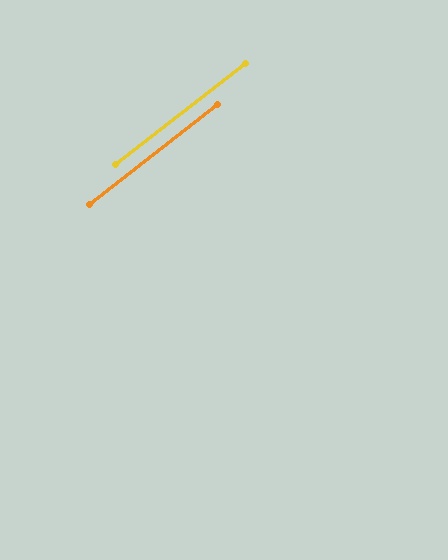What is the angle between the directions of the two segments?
Approximately 0 degrees.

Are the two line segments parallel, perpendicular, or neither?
Parallel — their directions differ by only 0.1°.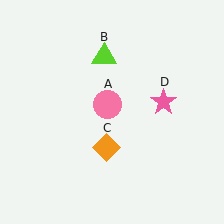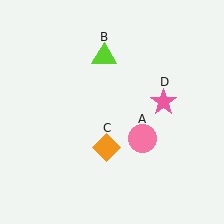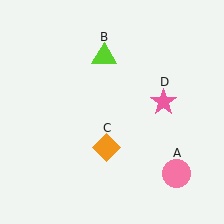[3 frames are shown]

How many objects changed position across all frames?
1 object changed position: pink circle (object A).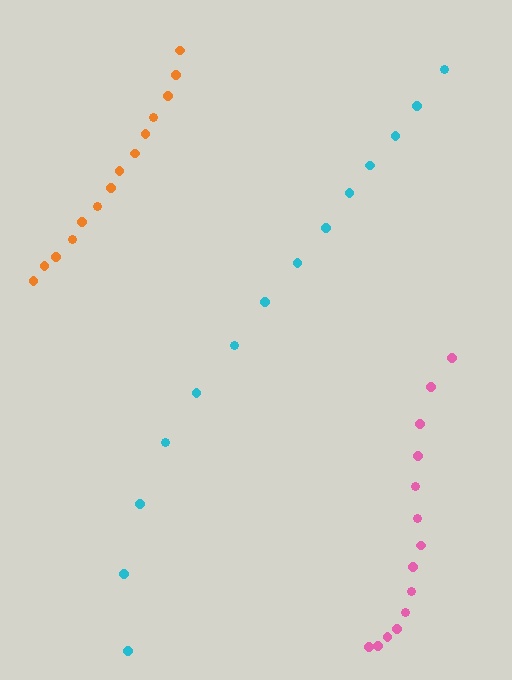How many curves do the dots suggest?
There are 3 distinct paths.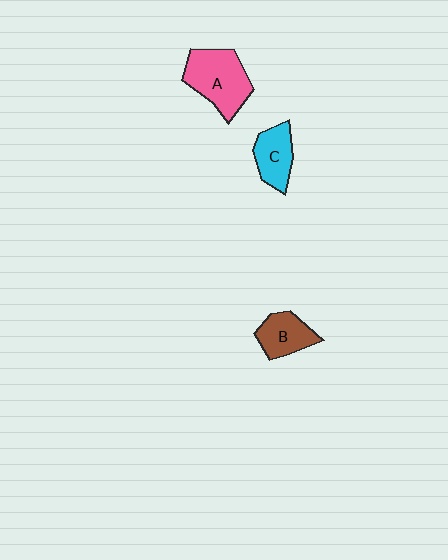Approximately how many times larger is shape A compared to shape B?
Approximately 1.6 times.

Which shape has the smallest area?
Shape B (brown).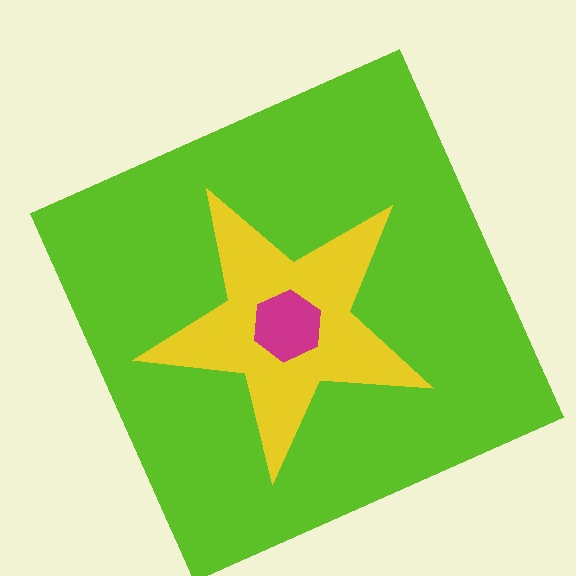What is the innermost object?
The magenta hexagon.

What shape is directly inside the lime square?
The yellow star.